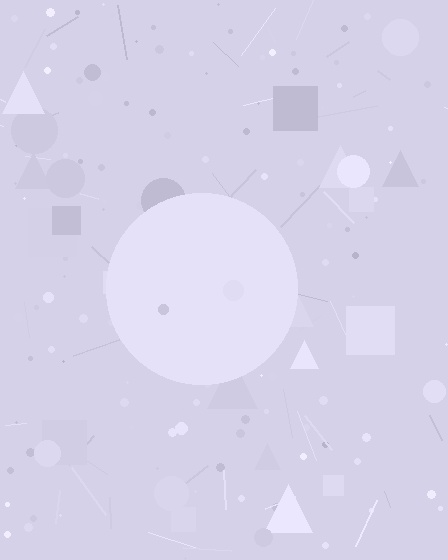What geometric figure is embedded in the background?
A circle is embedded in the background.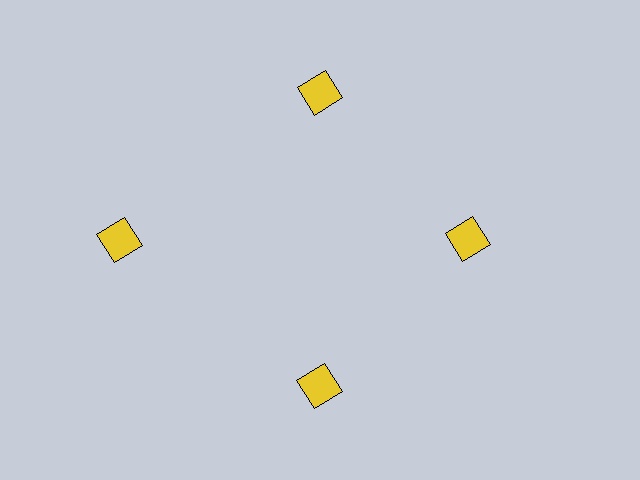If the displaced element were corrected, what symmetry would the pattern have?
It would have 4-fold rotational symmetry — the pattern would map onto itself every 90 degrees.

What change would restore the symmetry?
The symmetry would be restored by moving it inward, back onto the ring so that all 4 diamonds sit at equal angles and equal distance from the center.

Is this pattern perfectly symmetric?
No. The 4 yellow diamonds are arranged in a ring, but one element near the 9 o'clock position is pushed outward from the center, breaking the 4-fold rotational symmetry.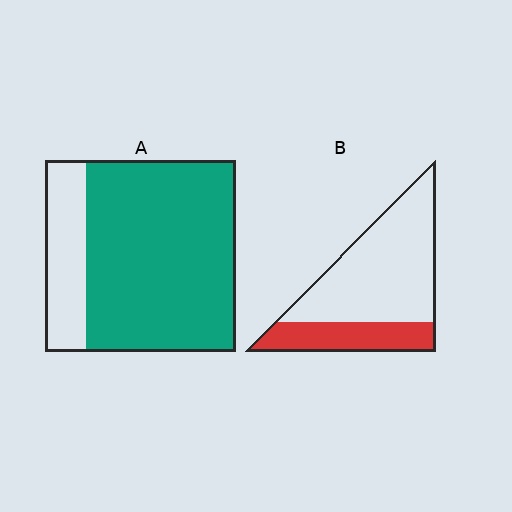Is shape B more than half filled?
No.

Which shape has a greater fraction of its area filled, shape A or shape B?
Shape A.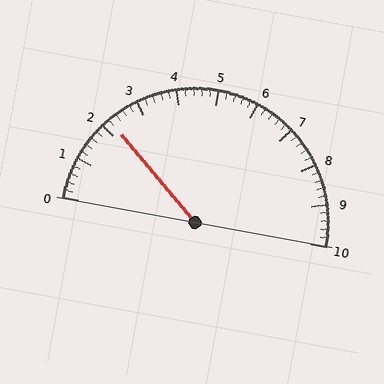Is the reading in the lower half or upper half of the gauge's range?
The reading is in the lower half of the range (0 to 10).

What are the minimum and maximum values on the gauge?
The gauge ranges from 0 to 10.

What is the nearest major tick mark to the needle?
The nearest major tick mark is 2.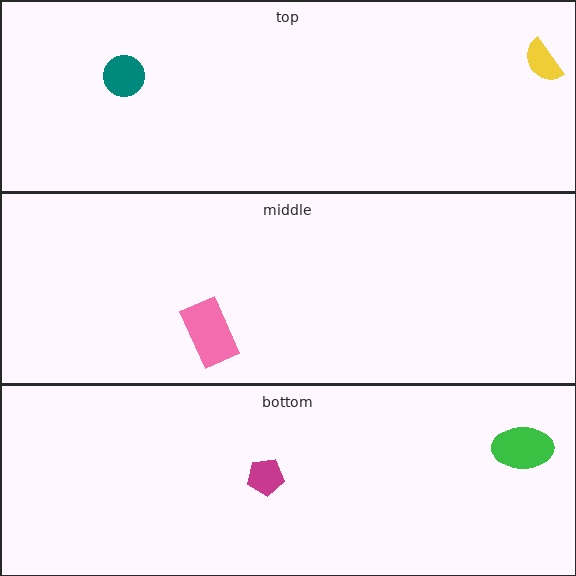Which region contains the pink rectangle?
The middle region.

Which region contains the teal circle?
The top region.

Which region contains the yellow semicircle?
The top region.